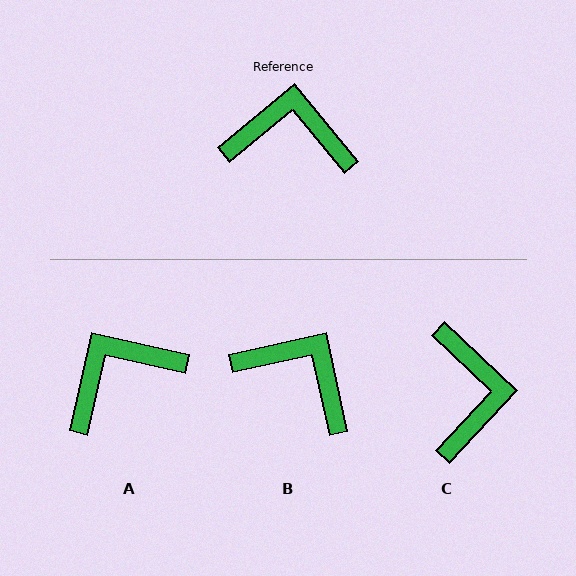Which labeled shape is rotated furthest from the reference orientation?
C, about 82 degrees away.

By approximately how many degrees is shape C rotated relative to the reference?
Approximately 82 degrees clockwise.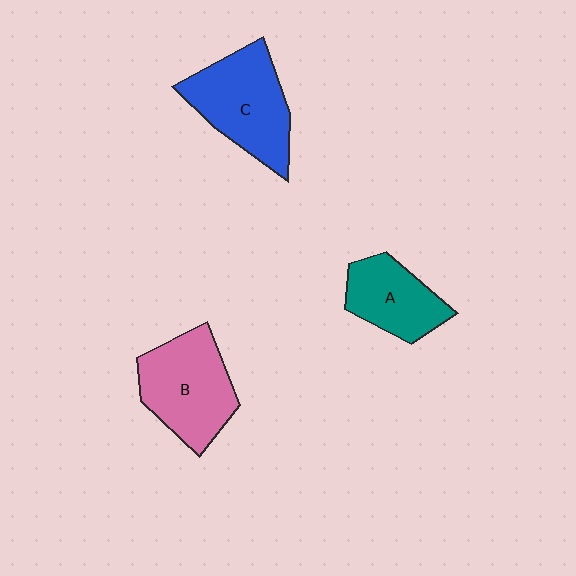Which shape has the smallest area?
Shape A (teal).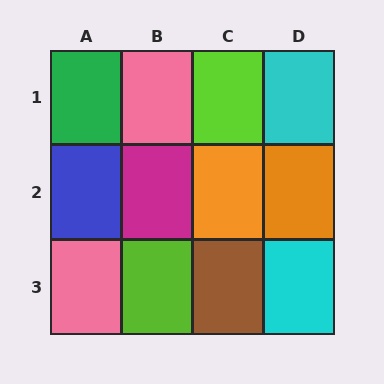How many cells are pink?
2 cells are pink.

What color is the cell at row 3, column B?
Lime.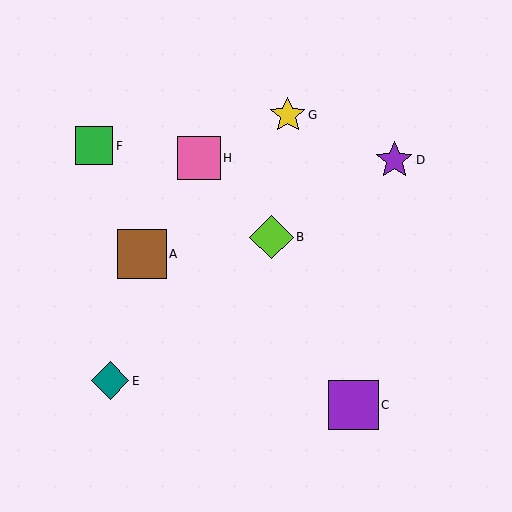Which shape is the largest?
The purple square (labeled C) is the largest.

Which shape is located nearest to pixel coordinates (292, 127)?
The yellow star (labeled G) at (288, 115) is nearest to that location.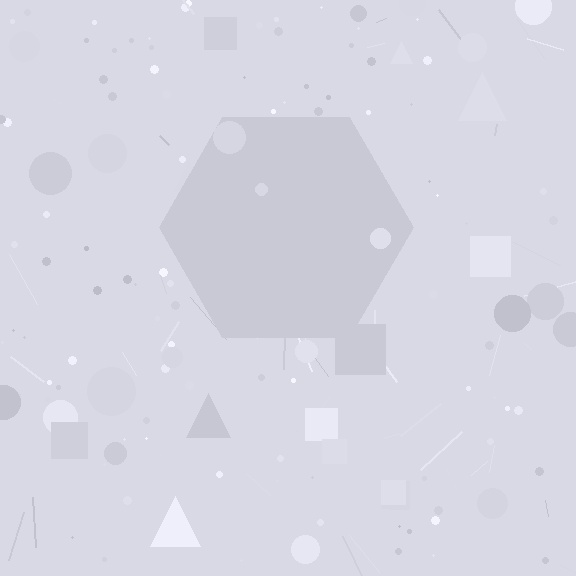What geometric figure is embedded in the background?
A hexagon is embedded in the background.